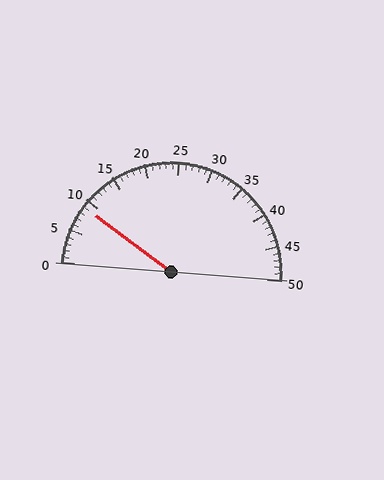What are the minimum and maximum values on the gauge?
The gauge ranges from 0 to 50.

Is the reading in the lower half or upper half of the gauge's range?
The reading is in the lower half of the range (0 to 50).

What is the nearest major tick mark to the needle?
The nearest major tick mark is 10.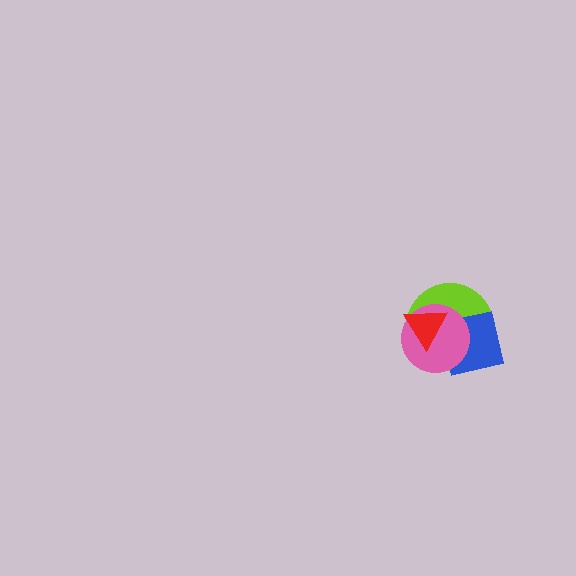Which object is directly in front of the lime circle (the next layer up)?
The blue square is directly in front of the lime circle.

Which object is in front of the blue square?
The pink circle is in front of the blue square.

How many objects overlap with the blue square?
2 objects overlap with the blue square.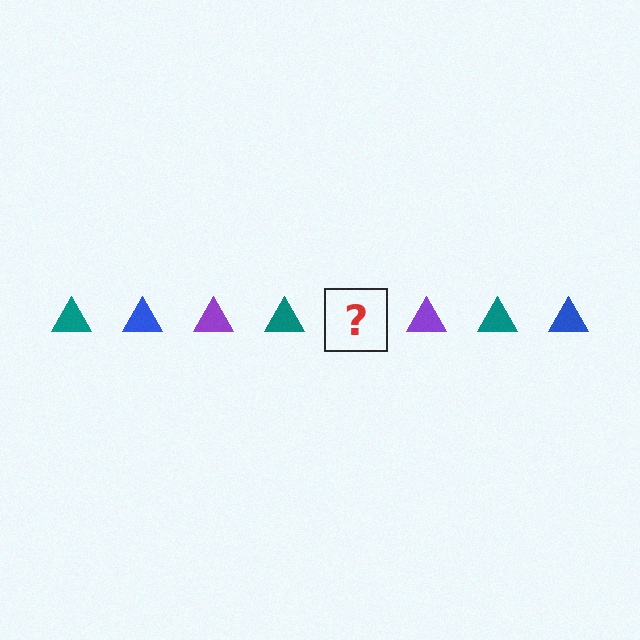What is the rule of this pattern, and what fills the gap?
The rule is that the pattern cycles through teal, blue, purple triangles. The gap should be filled with a blue triangle.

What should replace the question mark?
The question mark should be replaced with a blue triangle.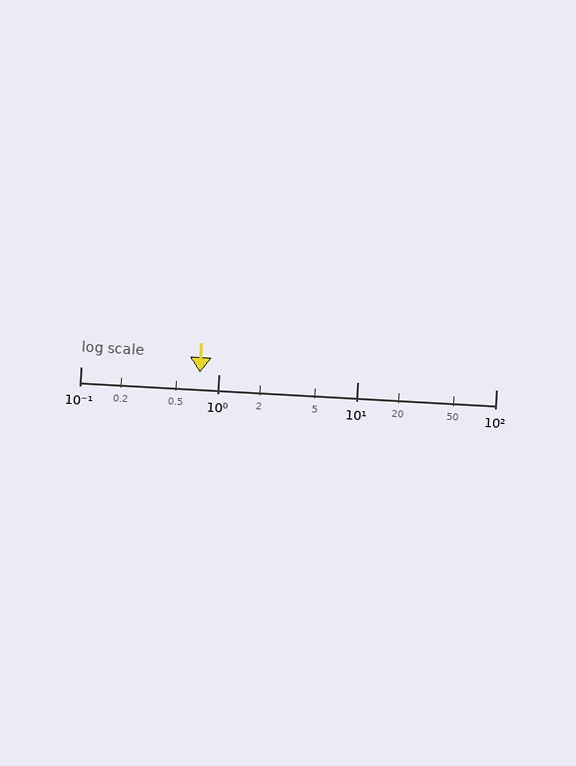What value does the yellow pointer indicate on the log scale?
The pointer indicates approximately 0.73.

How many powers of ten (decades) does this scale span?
The scale spans 3 decades, from 0.1 to 100.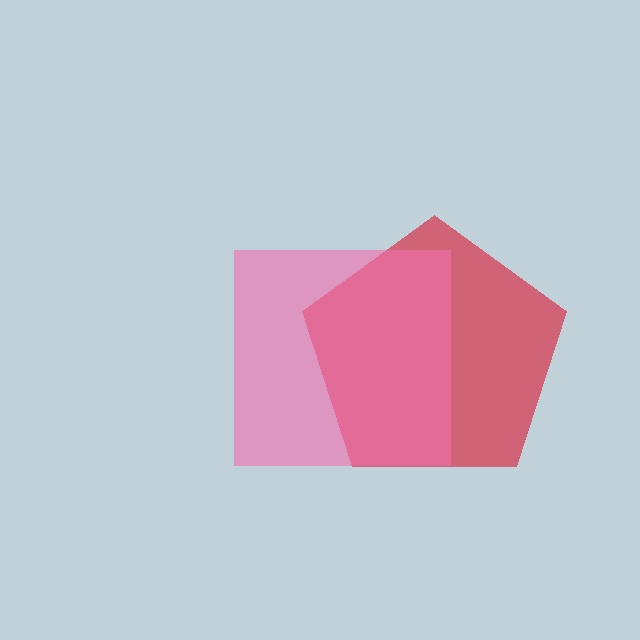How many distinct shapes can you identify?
There are 2 distinct shapes: a red pentagon, a pink square.